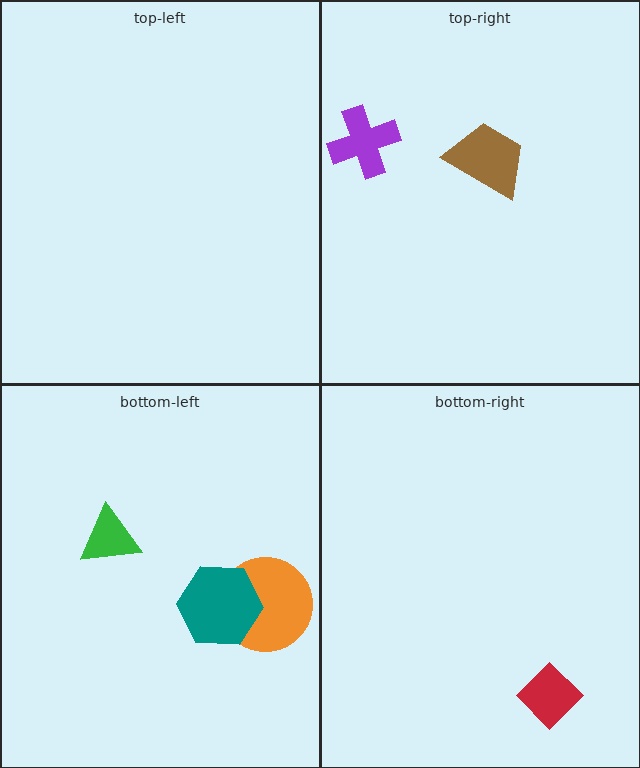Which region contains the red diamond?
The bottom-right region.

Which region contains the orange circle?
The bottom-left region.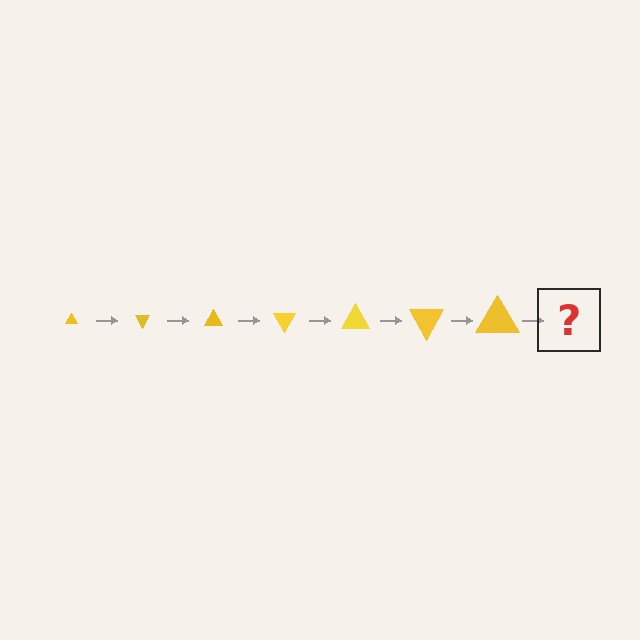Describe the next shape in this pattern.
It should be a triangle, larger than the previous one and rotated 420 degrees from the start.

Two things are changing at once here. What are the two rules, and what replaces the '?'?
The two rules are that the triangle grows larger each step and it rotates 60 degrees each step. The '?' should be a triangle, larger than the previous one and rotated 420 degrees from the start.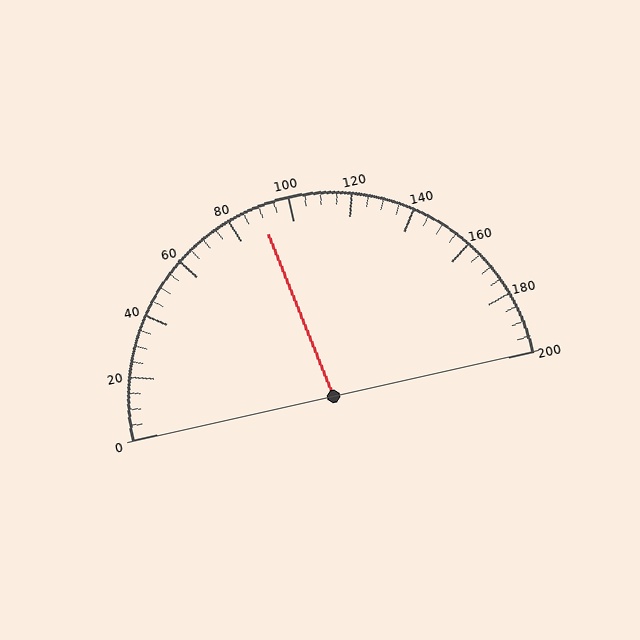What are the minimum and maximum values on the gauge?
The gauge ranges from 0 to 200.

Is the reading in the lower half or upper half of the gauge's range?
The reading is in the lower half of the range (0 to 200).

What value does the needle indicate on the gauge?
The needle indicates approximately 90.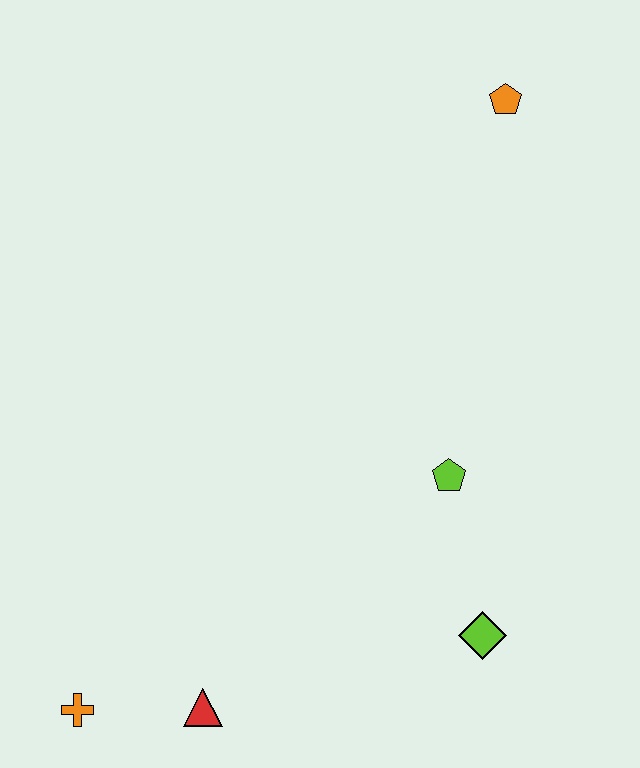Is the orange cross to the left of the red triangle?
Yes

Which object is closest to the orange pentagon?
The lime pentagon is closest to the orange pentagon.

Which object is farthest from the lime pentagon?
The orange cross is farthest from the lime pentagon.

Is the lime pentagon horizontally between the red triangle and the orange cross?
No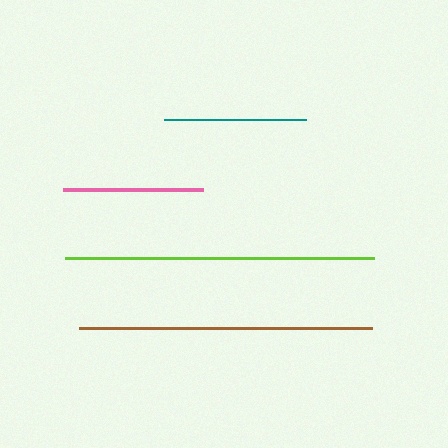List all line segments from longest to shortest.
From longest to shortest: lime, brown, teal, pink.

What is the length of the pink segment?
The pink segment is approximately 140 pixels long.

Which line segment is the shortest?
The pink line is the shortest at approximately 140 pixels.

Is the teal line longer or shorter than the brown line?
The brown line is longer than the teal line.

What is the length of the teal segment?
The teal segment is approximately 142 pixels long.